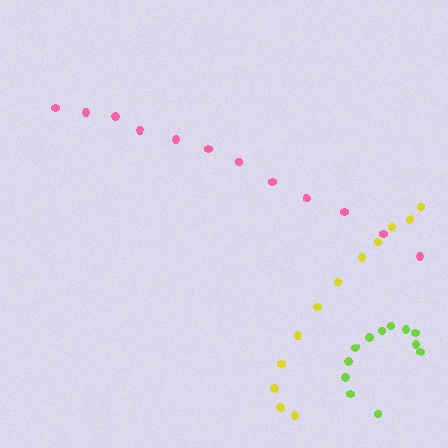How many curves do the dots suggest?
There are 3 distinct paths.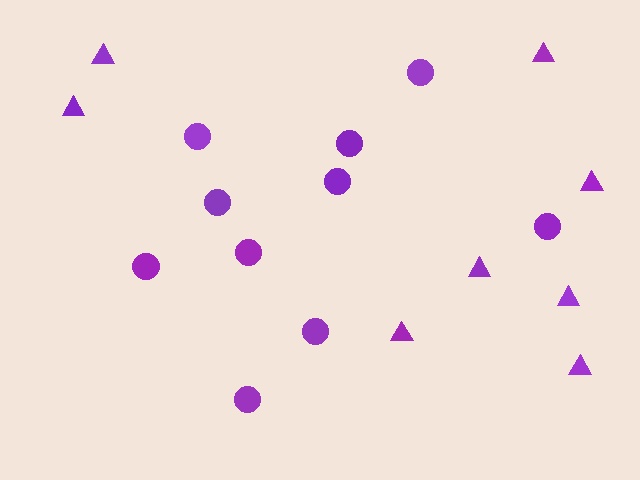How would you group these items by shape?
There are 2 groups: one group of triangles (8) and one group of circles (10).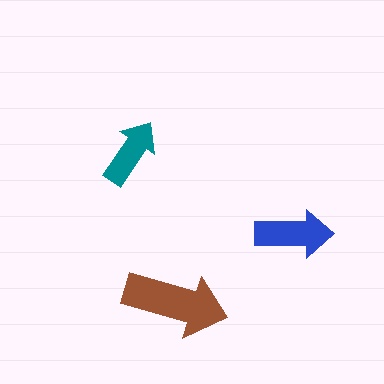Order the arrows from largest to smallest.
the brown one, the blue one, the teal one.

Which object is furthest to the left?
The teal arrow is leftmost.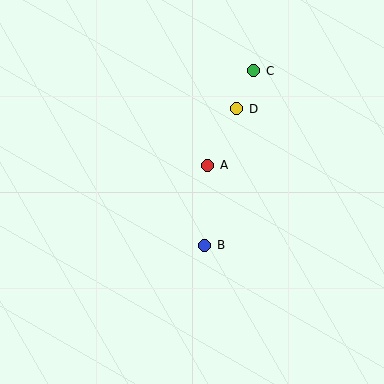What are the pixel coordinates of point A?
Point A is at (208, 165).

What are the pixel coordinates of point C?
Point C is at (254, 71).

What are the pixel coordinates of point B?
Point B is at (205, 245).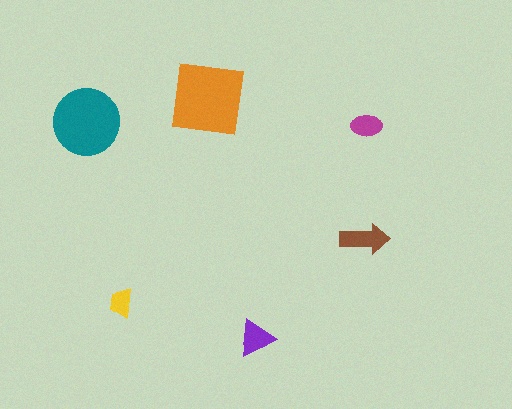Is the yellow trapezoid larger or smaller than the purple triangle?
Smaller.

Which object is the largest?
The orange square.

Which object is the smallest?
The yellow trapezoid.